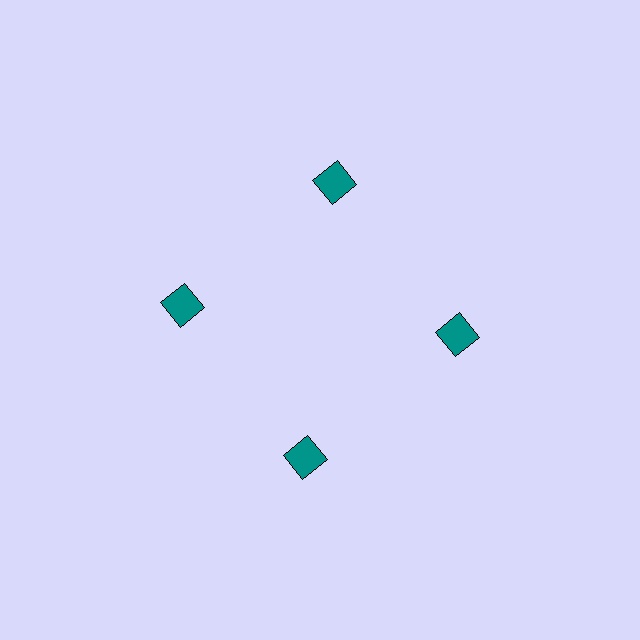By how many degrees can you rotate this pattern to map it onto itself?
The pattern maps onto itself every 90 degrees of rotation.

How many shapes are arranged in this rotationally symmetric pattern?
There are 4 shapes, arranged in 4 groups of 1.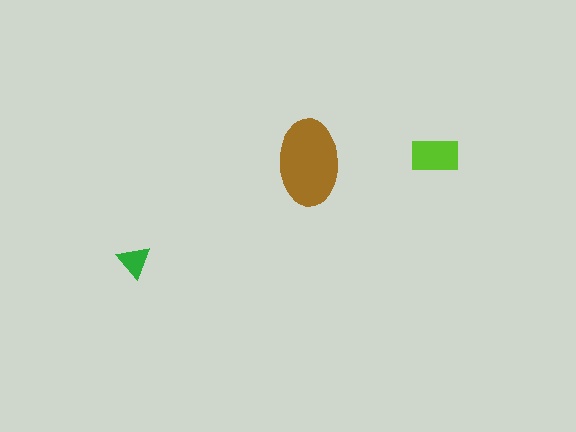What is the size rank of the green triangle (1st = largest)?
3rd.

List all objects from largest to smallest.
The brown ellipse, the lime rectangle, the green triangle.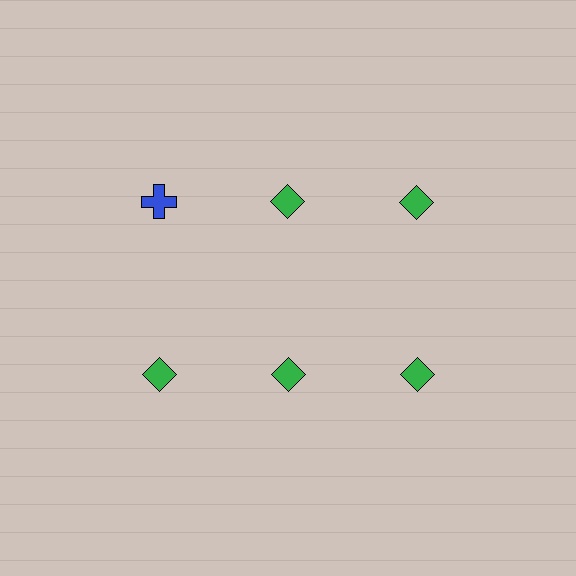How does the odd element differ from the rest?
It differs in both color (blue instead of green) and shape (cross instead of diamond).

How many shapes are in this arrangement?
There are 6 shapes arranged in a grid pattern.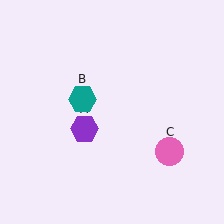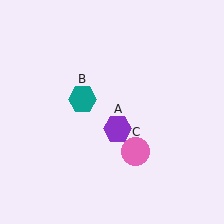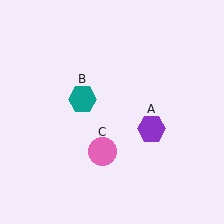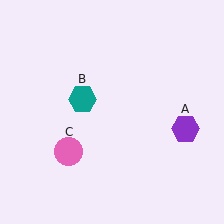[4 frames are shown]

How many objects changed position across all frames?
2 objects changed position: purple hexagon (object A), pink circle (object C).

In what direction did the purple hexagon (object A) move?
The purple hexagon (object A) moved right.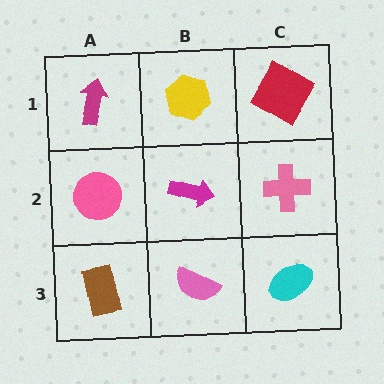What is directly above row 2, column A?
A magenta arrow.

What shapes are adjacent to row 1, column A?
A pink circle (row 2, column A), a yellow hexagon (row 1, column B).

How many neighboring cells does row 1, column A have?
2.